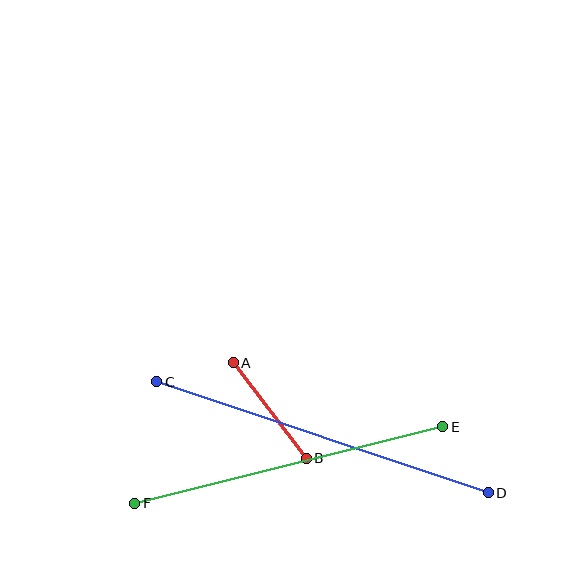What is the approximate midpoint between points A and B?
The midpoint is at approximately (270, 411) pixels.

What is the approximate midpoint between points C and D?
The midpoint is at approximately (323, 437) pixels.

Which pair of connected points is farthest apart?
Points C and D are farthest apart.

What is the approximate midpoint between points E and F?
The midpoint is at approximately (289, 465) pixels.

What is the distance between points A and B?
The distance is approximately 120 pixels.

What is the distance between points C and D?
The distance is approximately 350 pixels.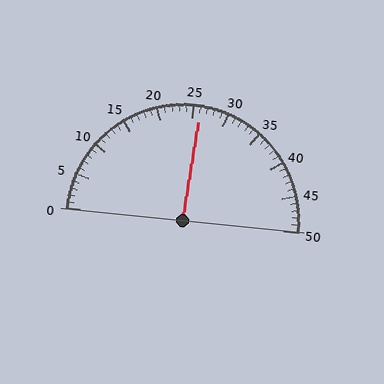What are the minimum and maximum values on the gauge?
The gauge ranges from 0 to 50.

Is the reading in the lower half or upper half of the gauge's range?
The reading is in the upper half of the range (0 to 50).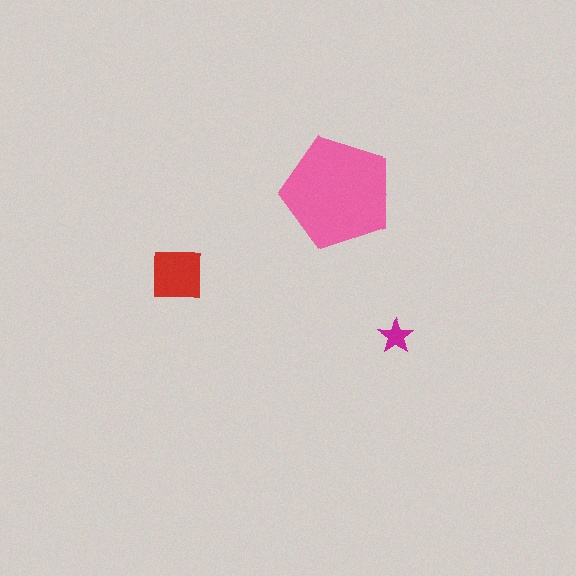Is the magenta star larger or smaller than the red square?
Smaller.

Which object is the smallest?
The magenta star.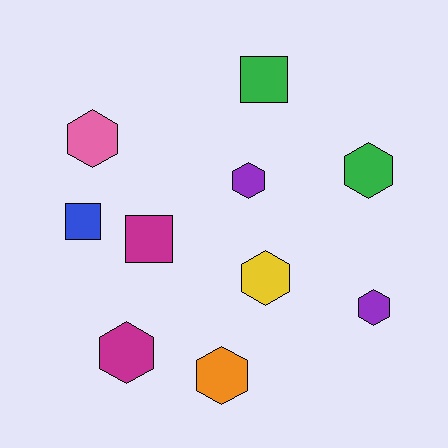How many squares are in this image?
There are 3 squares.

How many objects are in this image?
There are 10 objects.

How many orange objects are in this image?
There is 1 orange object.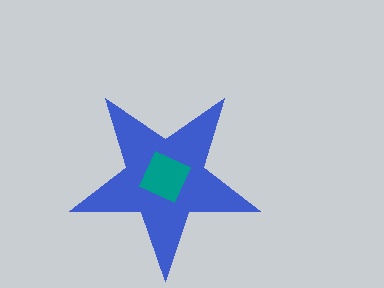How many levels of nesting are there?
2.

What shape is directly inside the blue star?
The teal square.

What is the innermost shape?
The teal square.